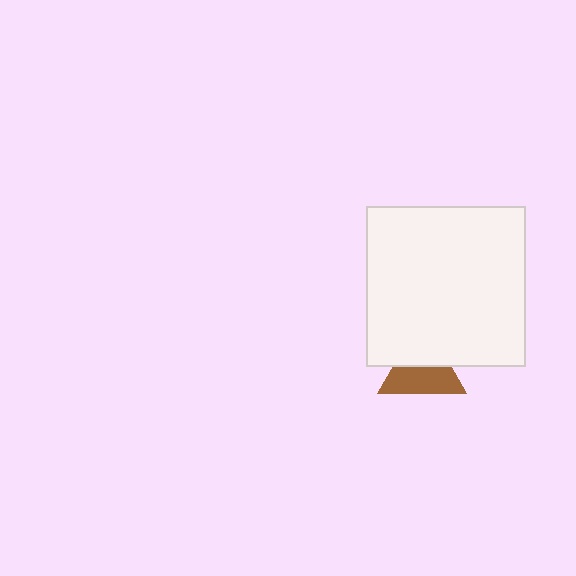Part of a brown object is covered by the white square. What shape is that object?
It is a triangle.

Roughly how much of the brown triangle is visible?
About half of it is visible (roughly 56%).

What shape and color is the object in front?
The object in front is a white square.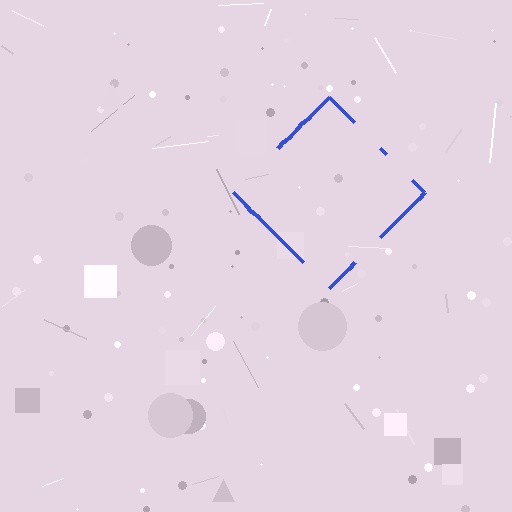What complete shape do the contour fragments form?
The contour fragments form a diamond.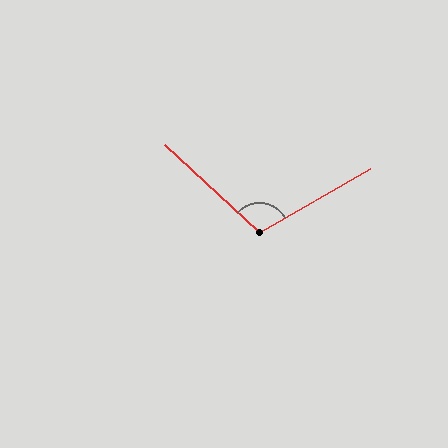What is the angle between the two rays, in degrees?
Approximately 107 degrees.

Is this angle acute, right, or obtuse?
It is obtuse.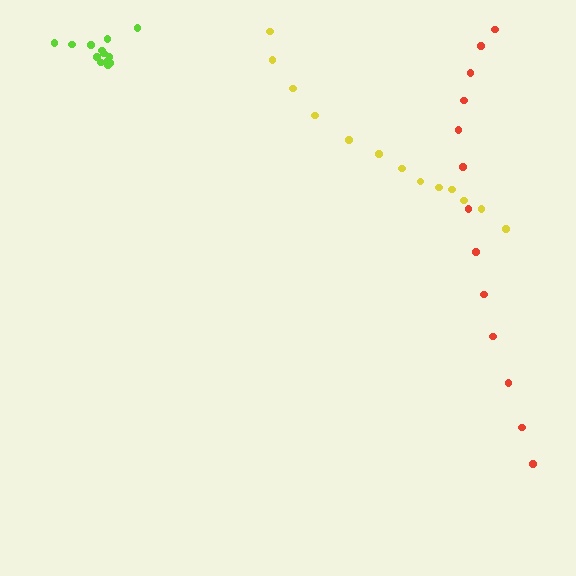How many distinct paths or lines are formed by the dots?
There are 3 distinct paths.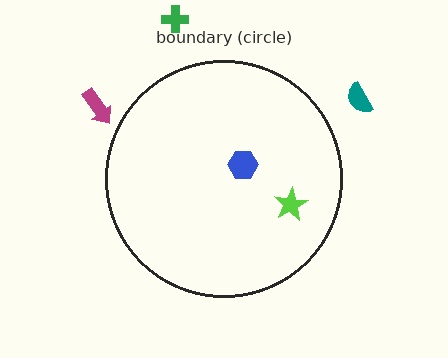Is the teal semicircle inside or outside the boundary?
Outside.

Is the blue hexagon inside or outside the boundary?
Inside.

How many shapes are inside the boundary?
2 inside, 3 outside.